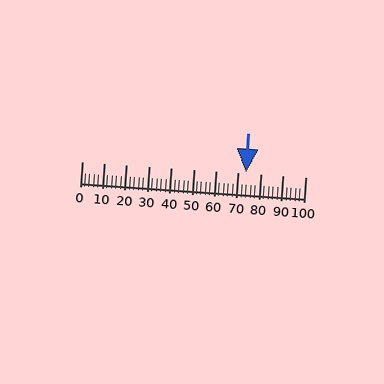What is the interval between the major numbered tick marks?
The major tick marks are spaced 10 units apart.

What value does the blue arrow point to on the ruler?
The blue arrow points to approximately 73.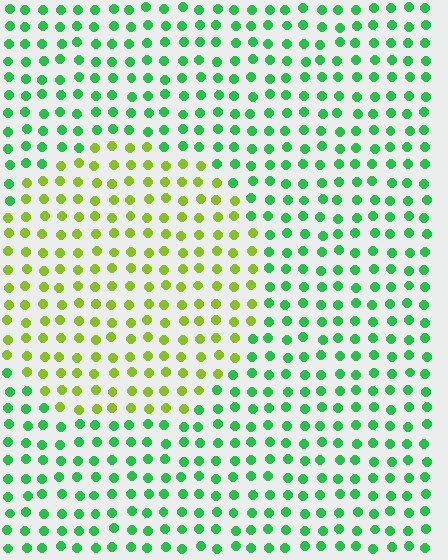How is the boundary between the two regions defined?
The boundary is defined purely by a slight shift in hue (about 52 degrees). Spacing, size, and orientation are identical on both sides.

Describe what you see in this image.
The image is filled with small green elements in a uniform arrangement. A circle-shaped region is visible where the elements are tinted to a slightly different hue, forming a subtle color boundary.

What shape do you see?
I see a circle.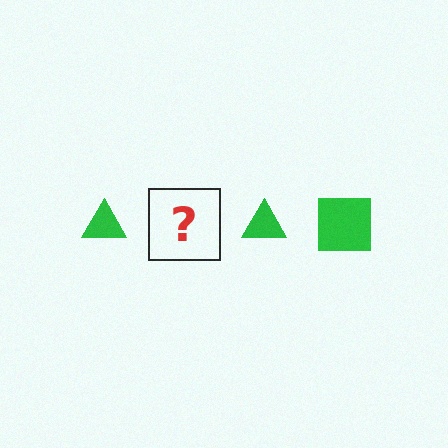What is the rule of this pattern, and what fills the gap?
The rule is that the pattern cycles through triangle, square shapes in green. The gap should be filled with a green square.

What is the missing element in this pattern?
The missing element is a green square.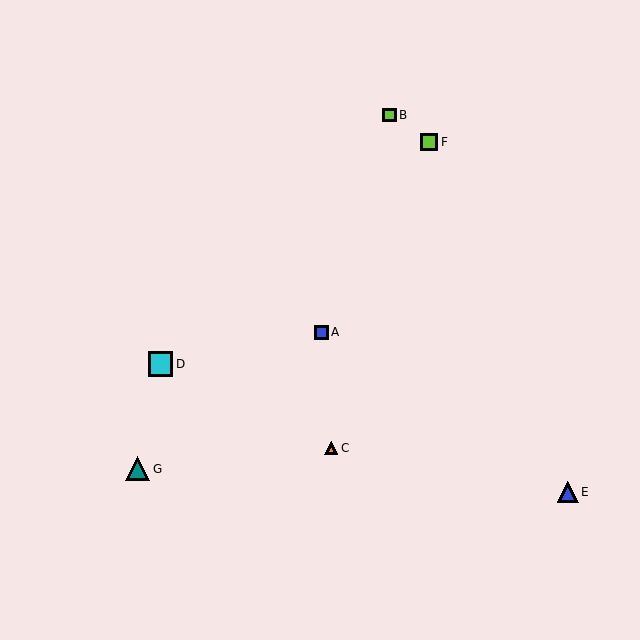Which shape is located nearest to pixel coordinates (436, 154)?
The lime square (labeled F) at (429, 142) is nearest to that location.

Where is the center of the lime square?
The center of the lime square is at (429, 142).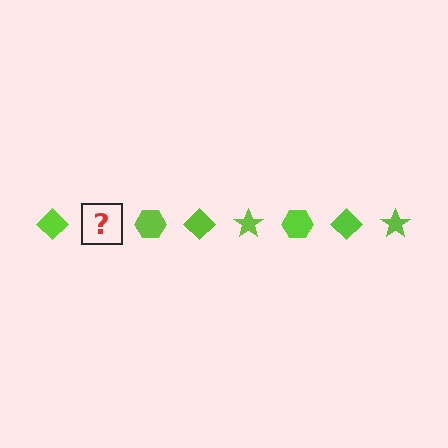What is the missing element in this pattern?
The missing element is a lime star.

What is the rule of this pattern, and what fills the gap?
The rule is that the pattern cycles through diamond, star, hexagon shapes in lime. The gap should be filled with a lime star.